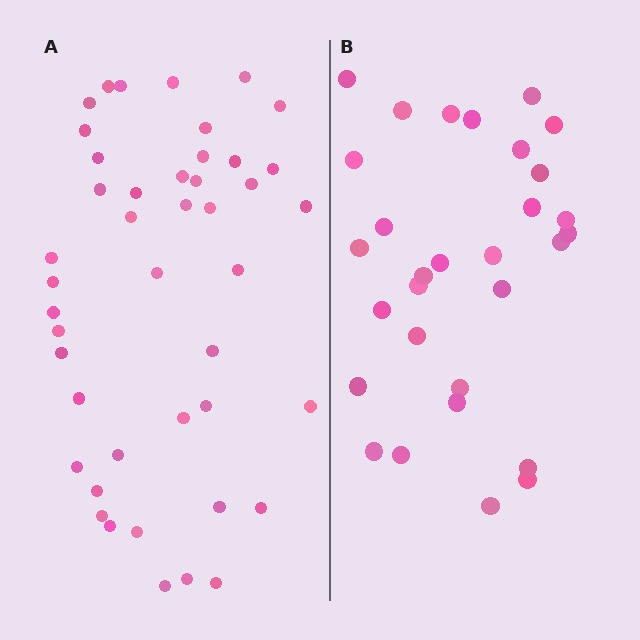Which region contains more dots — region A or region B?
Region A (the left region) has more dots.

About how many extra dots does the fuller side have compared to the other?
Region A has approximately 15 more dots than region B.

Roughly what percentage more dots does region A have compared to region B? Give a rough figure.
About 45% more.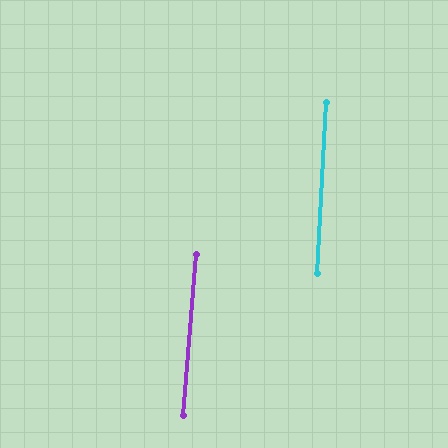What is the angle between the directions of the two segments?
Approximately 2 degrees.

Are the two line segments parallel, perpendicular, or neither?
Parallel — their directions differ by only 1.7°.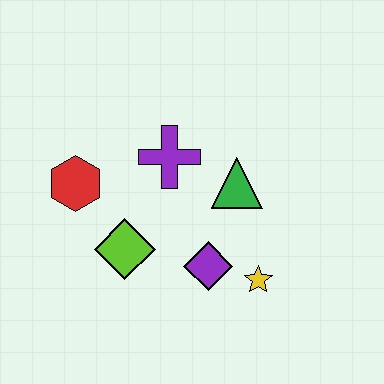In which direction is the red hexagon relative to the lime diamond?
The red hexagon is above the lime diamond.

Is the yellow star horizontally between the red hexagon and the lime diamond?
No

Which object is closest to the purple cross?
The green triangle is closest to the purple cross.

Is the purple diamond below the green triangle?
Yes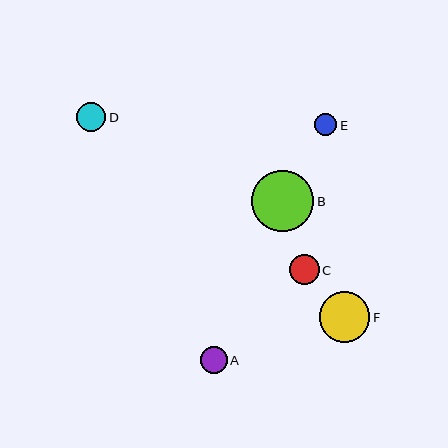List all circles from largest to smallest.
From largest to smallest: B, F, C, D, A, E.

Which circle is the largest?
Circle B is the largest with a size of approximately 62 pixels.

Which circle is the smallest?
Circle E is the smallest with a size of approximately 23 pixels.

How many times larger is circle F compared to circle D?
Circle F is approximately 1.8 times the size of circle D.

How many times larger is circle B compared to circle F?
Circle B is approximately 1.2 times the size of circle F.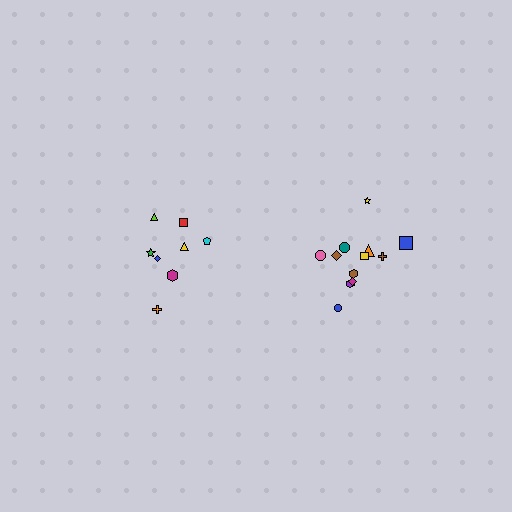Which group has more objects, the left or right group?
The right group.